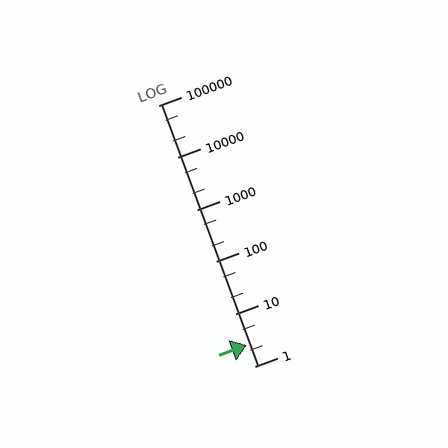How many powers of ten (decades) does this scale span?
The scale spans 5 decades, from 1 to 100000.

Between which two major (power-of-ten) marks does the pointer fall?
The pointer is between 1 and 10.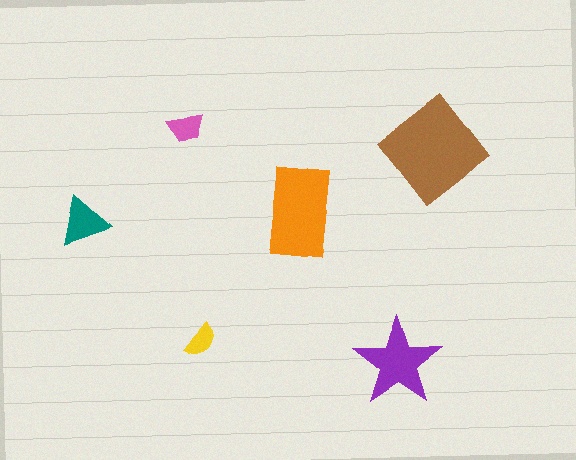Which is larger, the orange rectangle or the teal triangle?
The orange rectangle.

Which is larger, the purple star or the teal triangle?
The purple star.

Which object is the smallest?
The yellow semicircle.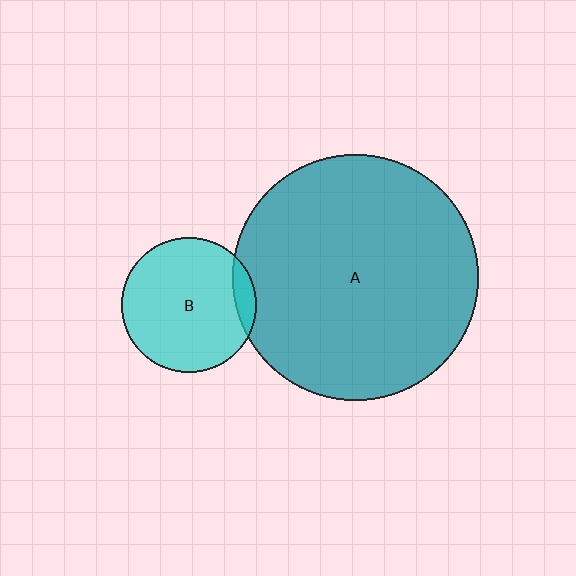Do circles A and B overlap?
Yes.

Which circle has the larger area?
Circle A (teal).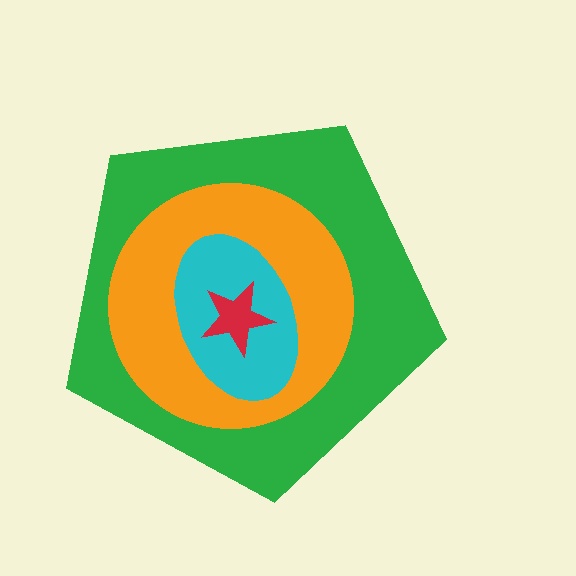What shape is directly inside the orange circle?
The cyan ellipse.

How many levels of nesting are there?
4.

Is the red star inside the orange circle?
Yes.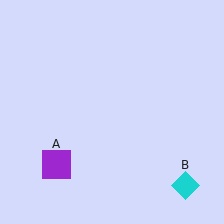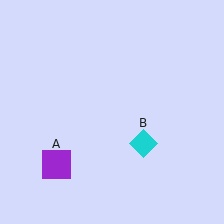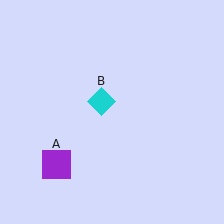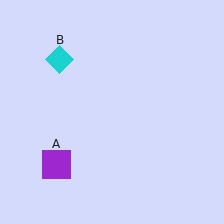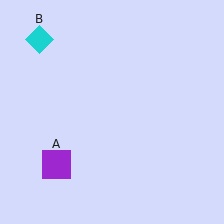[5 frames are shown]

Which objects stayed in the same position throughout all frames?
Purple square (object A) remained stationary.